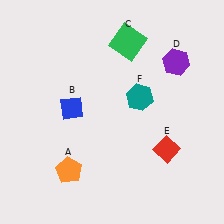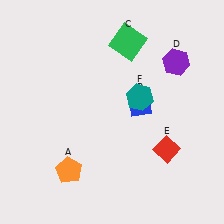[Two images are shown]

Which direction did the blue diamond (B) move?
The blue diamond (B) moved right.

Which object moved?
The blue diamond (B) moved right.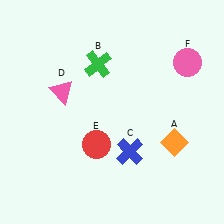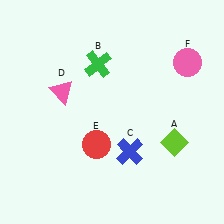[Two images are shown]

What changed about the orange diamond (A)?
In Image 1, A is orange. In Image 2, it changed to lime.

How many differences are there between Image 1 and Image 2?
There is 1 difference between the two images.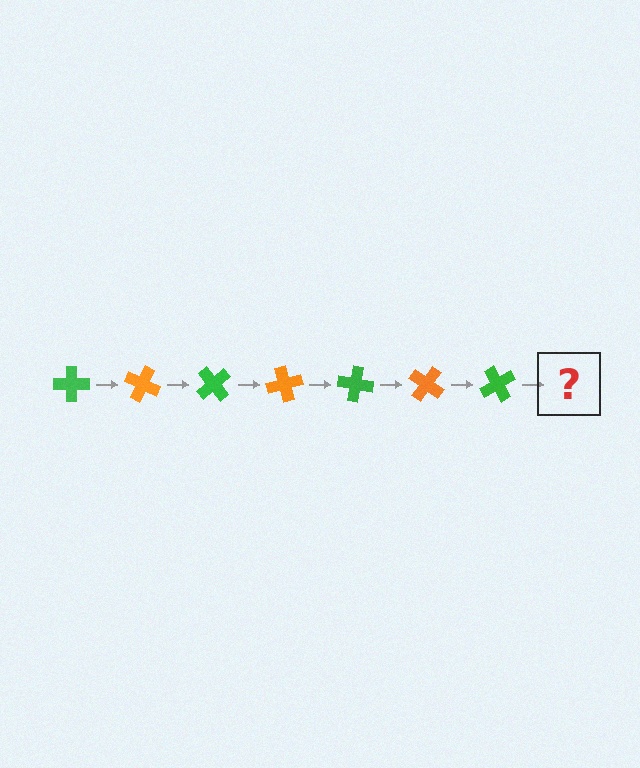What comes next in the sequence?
The next element should be an orange cross, rotated 175 degrees from the start.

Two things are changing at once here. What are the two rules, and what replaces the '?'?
The two rules are that it rotates 25 degrees each step and the color cycles through green and orange. The '?' should be an orange cross, rotated 175 degrees from the start.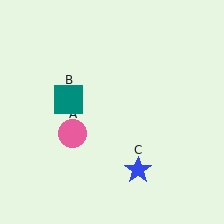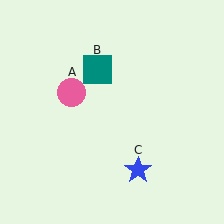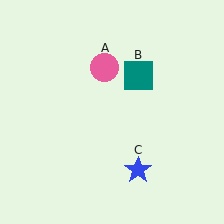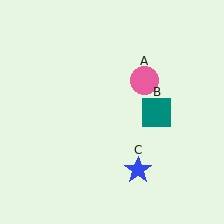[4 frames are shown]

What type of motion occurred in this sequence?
The pink circle (object A), teal square (object B) rotated clockwise around the center of the scene.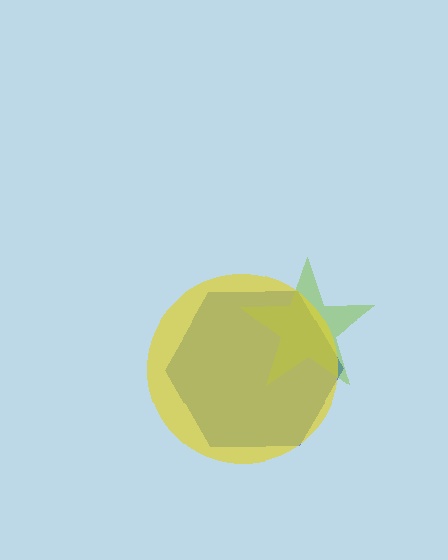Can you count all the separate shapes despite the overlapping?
Yes, there are 3 separate shapes.